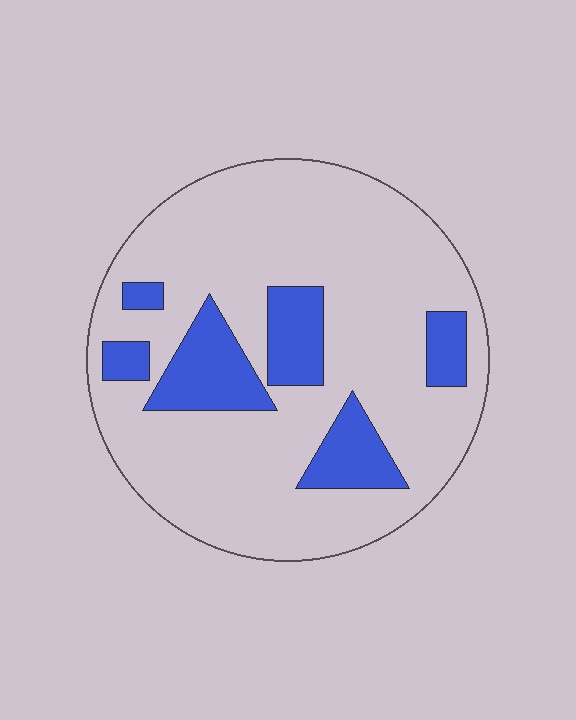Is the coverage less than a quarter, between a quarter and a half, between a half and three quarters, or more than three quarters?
Less than a quarter.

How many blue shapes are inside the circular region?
6.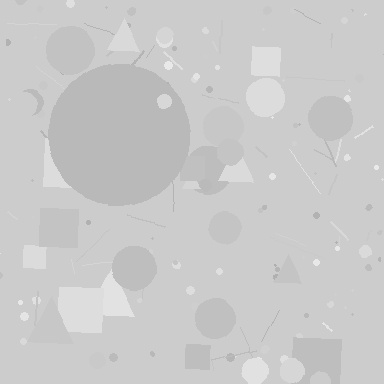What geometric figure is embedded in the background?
A circle is embedded in the background.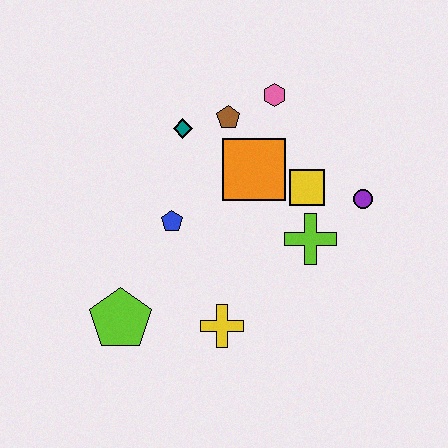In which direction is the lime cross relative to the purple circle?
The lime cross is to the left of the purple circle.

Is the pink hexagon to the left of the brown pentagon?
No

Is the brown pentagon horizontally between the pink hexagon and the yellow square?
No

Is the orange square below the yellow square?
No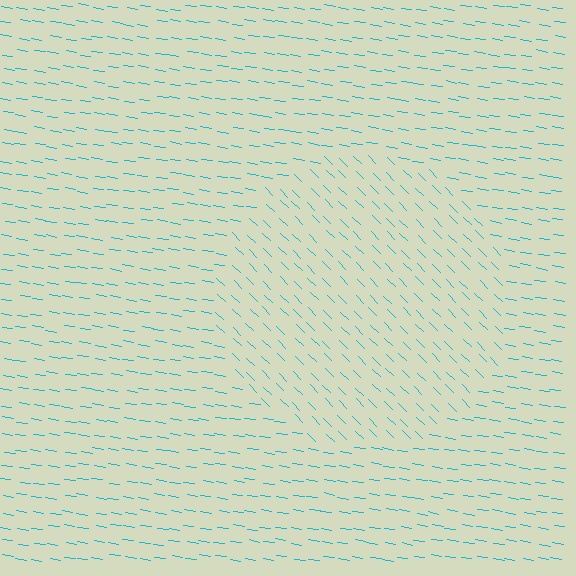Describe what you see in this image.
The image is filled with small cyan line segments. A circle region in the image has lines oriented differently from the surrounding lines, creating a visible texture boundary.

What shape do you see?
I see a circle.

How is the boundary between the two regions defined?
The boundary is defined purely by a change in line orientation (approximately 36 degrees difference). All lines are the same color and thickness.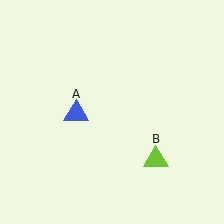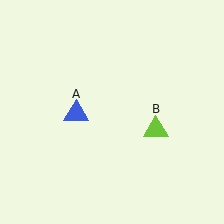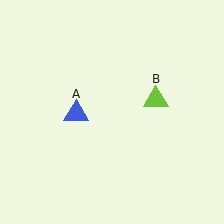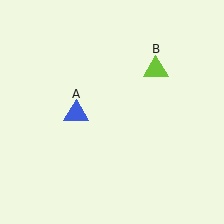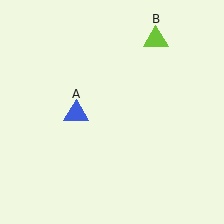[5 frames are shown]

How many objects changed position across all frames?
1 object changed position: lime triangle (object B).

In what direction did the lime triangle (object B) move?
The lime triangle (object B) moved up.